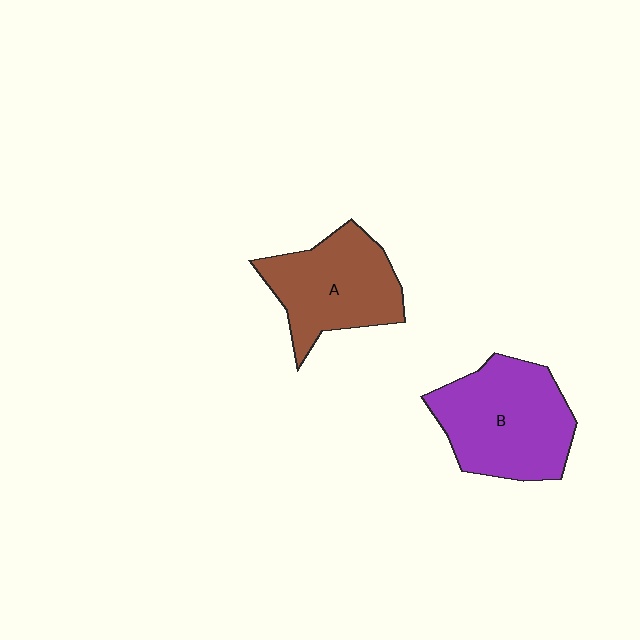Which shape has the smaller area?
Shape A (brown).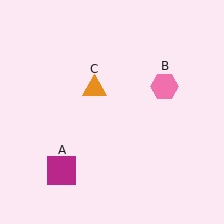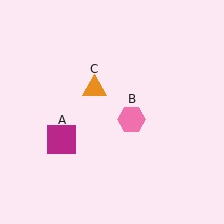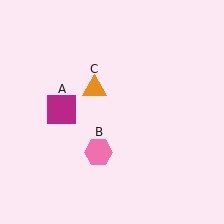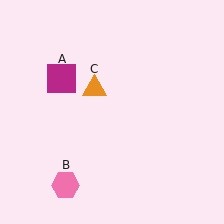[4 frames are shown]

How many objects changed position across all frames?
2 objects changed position: magenta square (object A), pink hexagon (object B).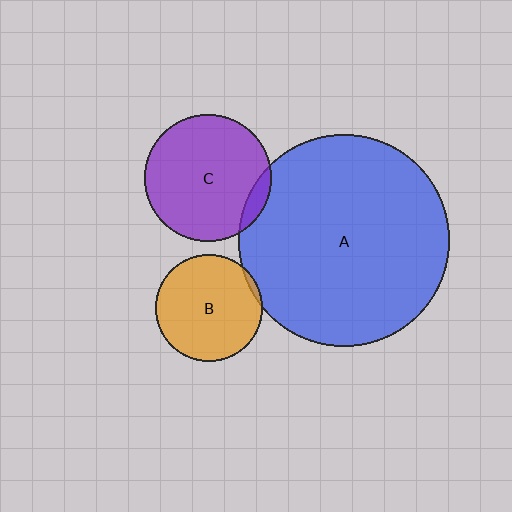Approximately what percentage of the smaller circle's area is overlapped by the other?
Approximately 10%.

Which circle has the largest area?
Circle A (blue).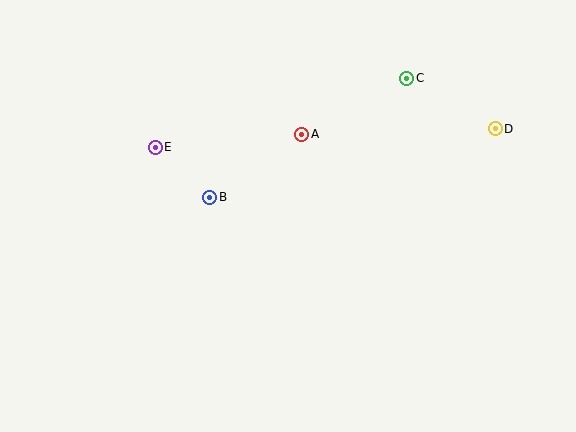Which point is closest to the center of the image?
Point B at (210, 197) is closest to the center.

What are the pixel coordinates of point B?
Point B is at (210, 197).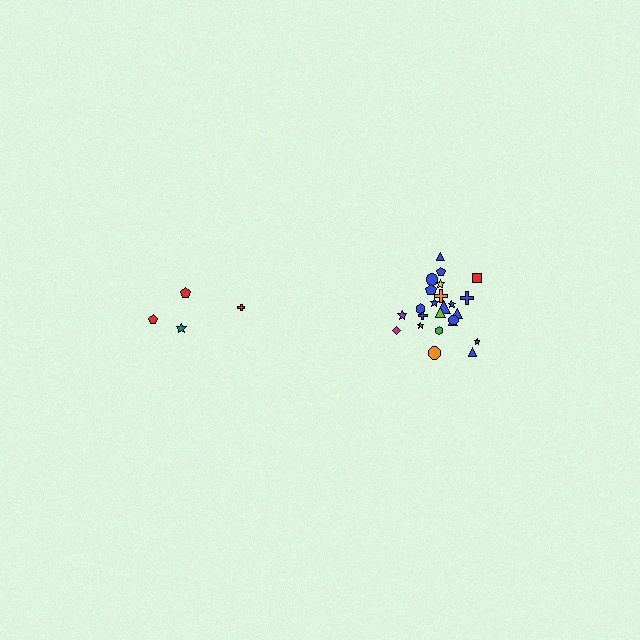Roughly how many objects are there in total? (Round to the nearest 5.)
Roughly 30 objects in total.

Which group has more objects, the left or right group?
The right group.